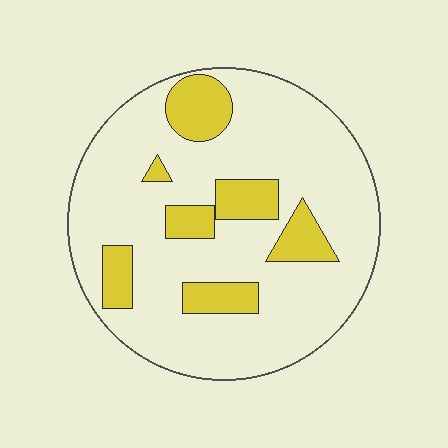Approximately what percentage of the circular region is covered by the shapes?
Approximately 20%.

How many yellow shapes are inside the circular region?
7.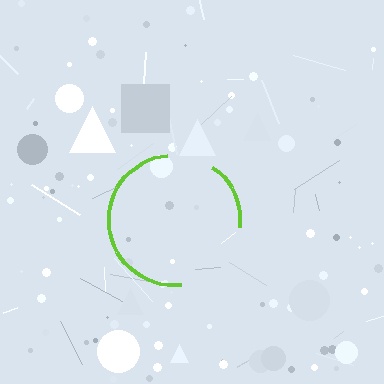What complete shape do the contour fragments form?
The contour fragments form a circle.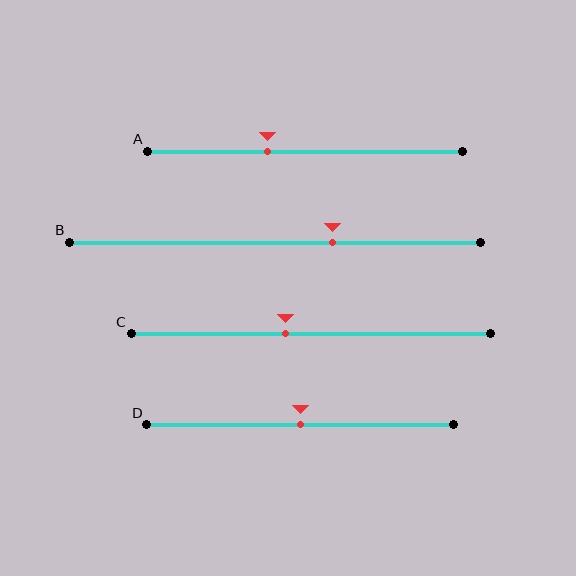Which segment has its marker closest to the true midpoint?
Segment D has its marker closest to the true midpoint.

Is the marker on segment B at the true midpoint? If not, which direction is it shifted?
No, the marker on segment B is shifted to the right by about 14% of the segment length.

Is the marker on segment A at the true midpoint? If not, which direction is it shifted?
No, the marker on segment A is shifted to the left by about 12% of the segment length.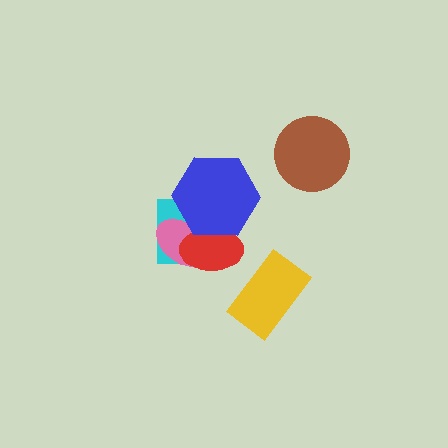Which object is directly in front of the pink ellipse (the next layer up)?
The red ellipse is directly in front of the pink ellipse.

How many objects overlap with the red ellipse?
3 objects overlap with the red ellipse.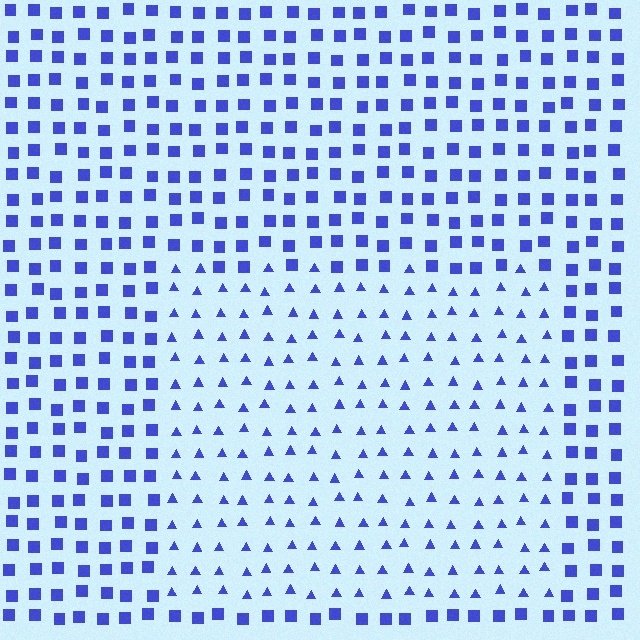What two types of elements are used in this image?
The image uses triangles inside the rectangle region and squares outside it.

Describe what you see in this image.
The image is filled with small blue elements arranged in a uniform grid. A rectangle-shaped region contains triangles, while the surrounding area contains squares. The boundary is defined purely by the change in element shape.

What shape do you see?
I see a rectangle.